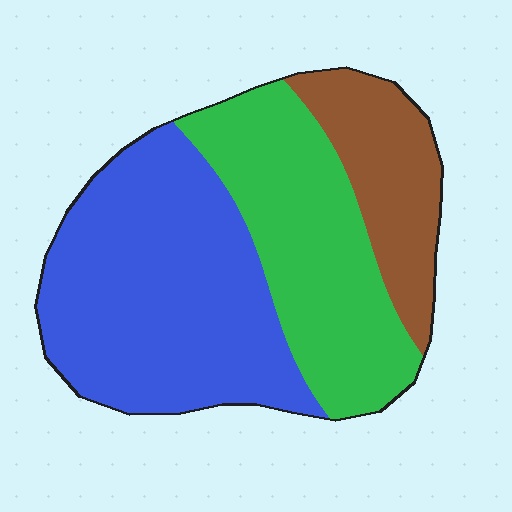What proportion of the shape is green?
Green takes up between a quarter and a half of the shape.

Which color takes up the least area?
Brown, at roughly 20%.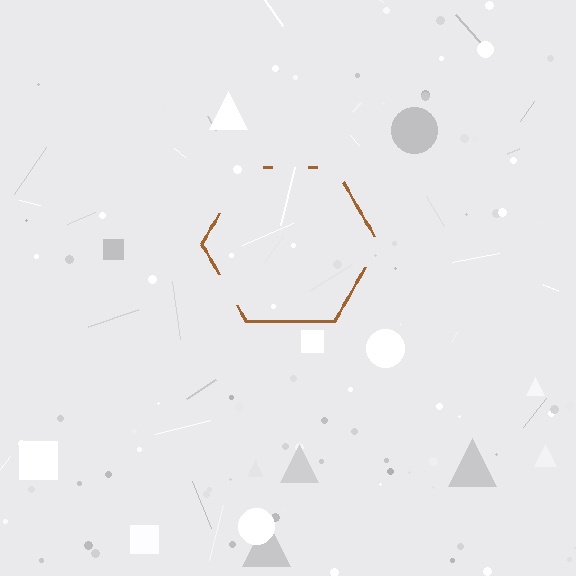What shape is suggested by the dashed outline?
The dashed outline suggests a hexagon.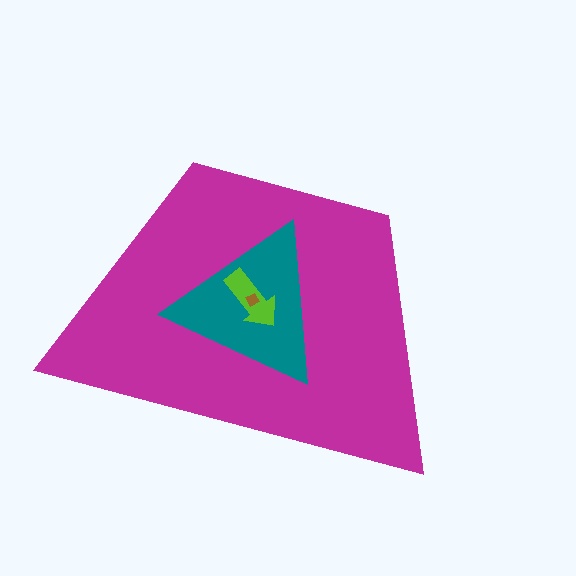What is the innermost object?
The brown diamond.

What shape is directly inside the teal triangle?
The lime arrow.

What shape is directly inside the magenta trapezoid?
The teal triangle.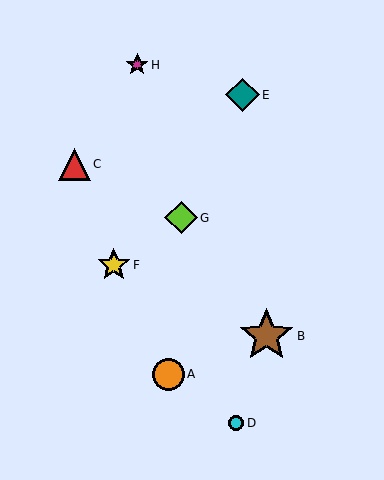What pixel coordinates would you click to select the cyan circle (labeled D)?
Click at (236, 423) to select the cyan circle D.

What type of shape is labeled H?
Shape H is a magenta star.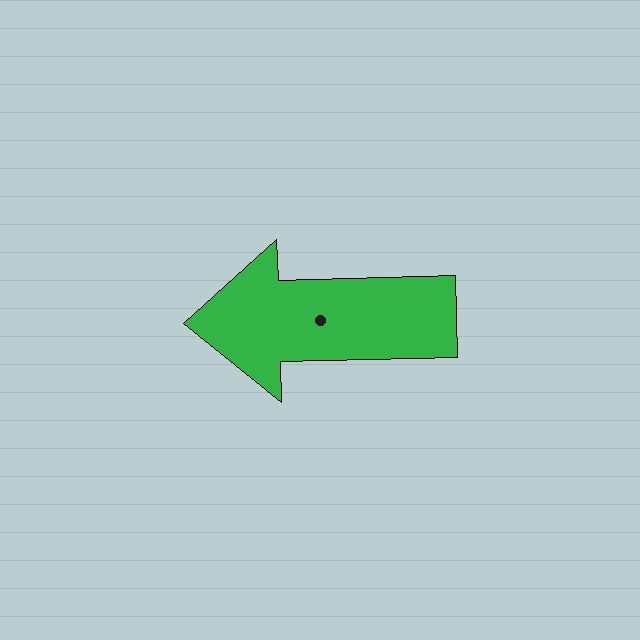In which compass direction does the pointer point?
West.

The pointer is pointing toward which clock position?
Roughly 9 o'clock.